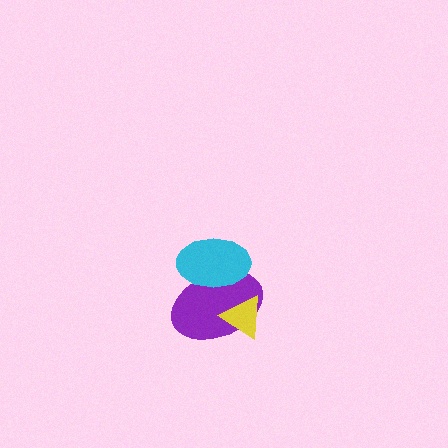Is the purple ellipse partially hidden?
Yes, it is partially covered by another shape.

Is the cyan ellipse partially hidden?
No, no other shape covers it.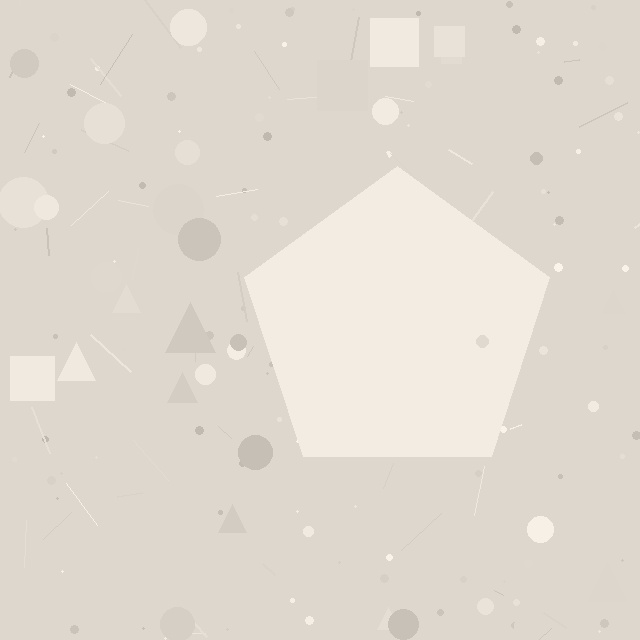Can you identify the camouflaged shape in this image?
The camouflaged shape is a pentagon.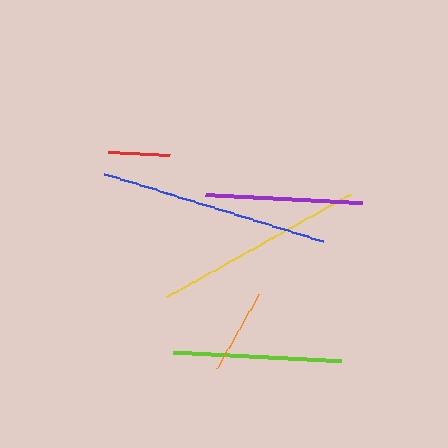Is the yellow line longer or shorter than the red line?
The yellow line is longer than the red line.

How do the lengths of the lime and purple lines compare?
The lime and purple lines are approximately the same length.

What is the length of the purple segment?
The purple segment is approximately 157 pixels long.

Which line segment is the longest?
The blue line is the longest at approximately 229 pixels.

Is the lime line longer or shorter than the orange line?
The lime line is longer than the orange line.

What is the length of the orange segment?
The orange segment is approximately 85 pixels long.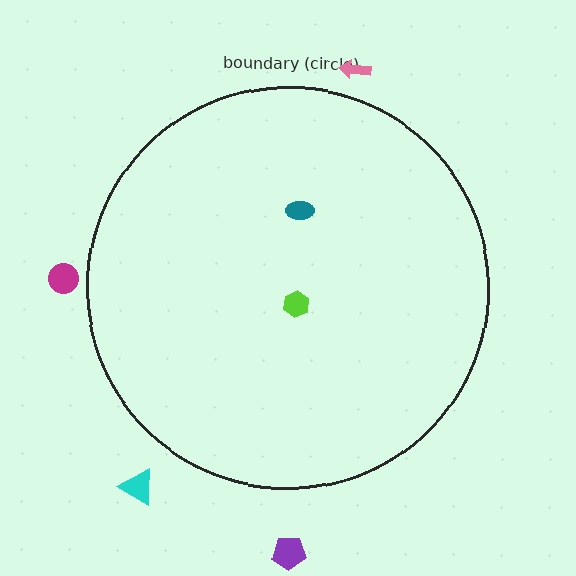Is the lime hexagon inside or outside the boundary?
Inside.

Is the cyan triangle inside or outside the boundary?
Outside.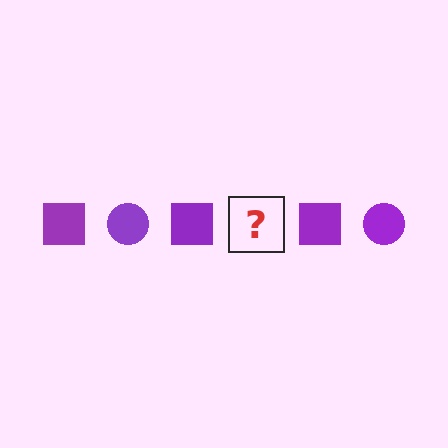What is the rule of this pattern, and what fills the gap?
The rule is that the pattern cycles through square, circle shapes in purple. The gap should be filled with a purple circle.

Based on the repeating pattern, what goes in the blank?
The blank should be a purple circle.